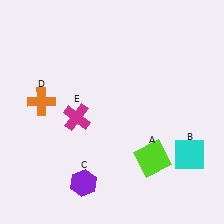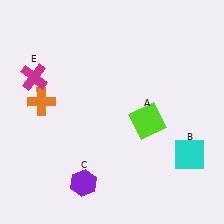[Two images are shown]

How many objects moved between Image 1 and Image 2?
2 objects moved between the two images.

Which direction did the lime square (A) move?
The lime square (A) moved up.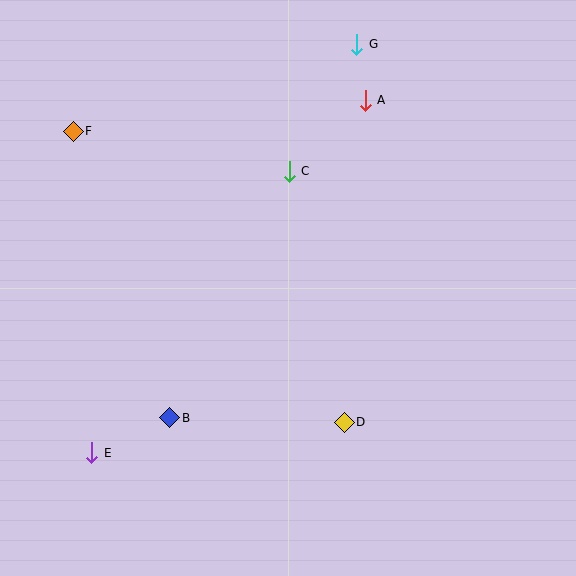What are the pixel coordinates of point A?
Point A is at (365, 100).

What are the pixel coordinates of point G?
Point G is at (357, 44).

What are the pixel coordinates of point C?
Point C is at (289, 171).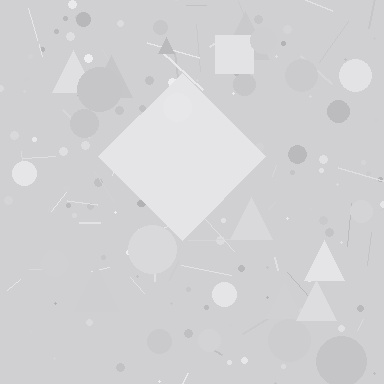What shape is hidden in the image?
A diamond is hidden in the image.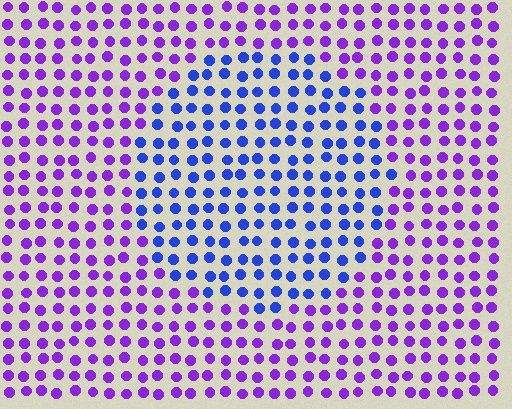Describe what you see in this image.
The image is filled with small purple elements in a uniform arrangement. A circle-shaped region is visible where the elements are tinted to a slightly different hue, forming a subtle color boundary.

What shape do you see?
I see a circle.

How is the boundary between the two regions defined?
The boundary is defined purely by a slight shift in hue (about 45 degrees). Spacing, size, and orientation are identical on both sides.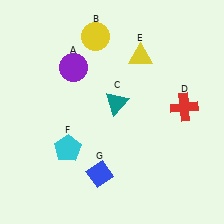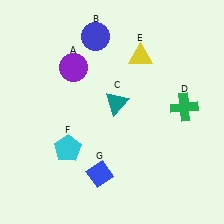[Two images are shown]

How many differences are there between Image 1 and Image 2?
There are 2 differences between the two images.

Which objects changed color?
B changed from yellow to blue. D changed from red to green.